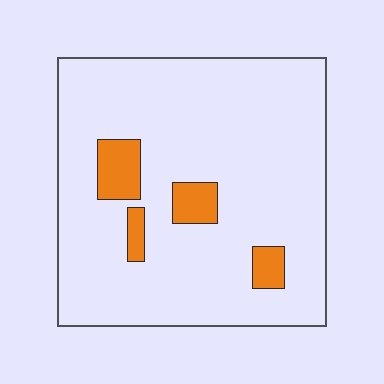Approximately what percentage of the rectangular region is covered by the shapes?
Approximately 10%.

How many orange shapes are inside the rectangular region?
4.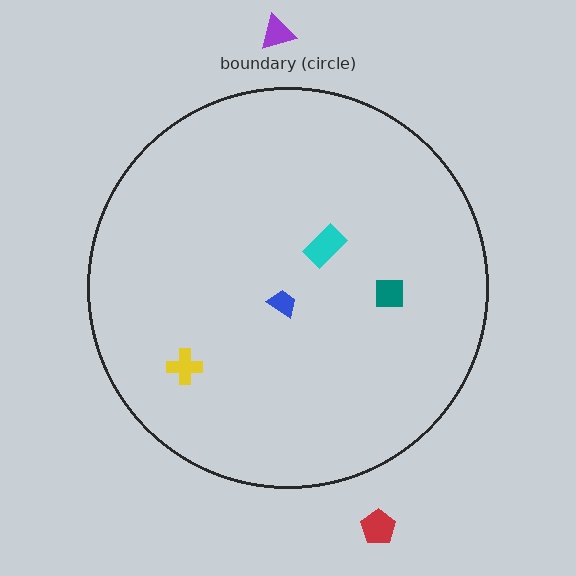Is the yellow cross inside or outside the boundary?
Inside.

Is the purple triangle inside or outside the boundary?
Outside.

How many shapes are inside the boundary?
4 inside, 2 outside.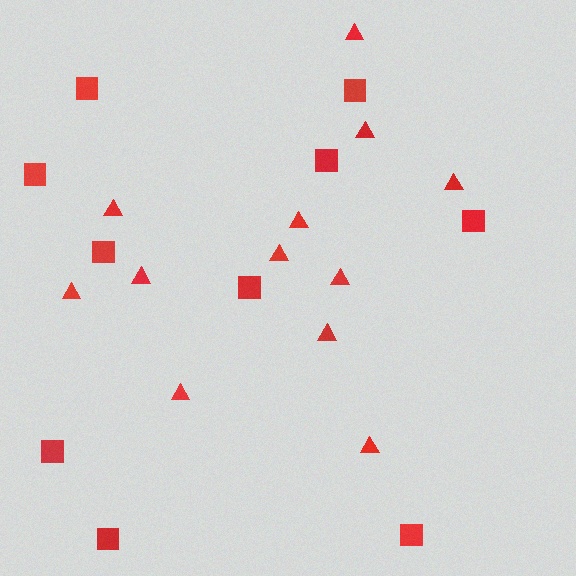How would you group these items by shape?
There are 2 groups: one group of triangles (12) and one group of squares (10).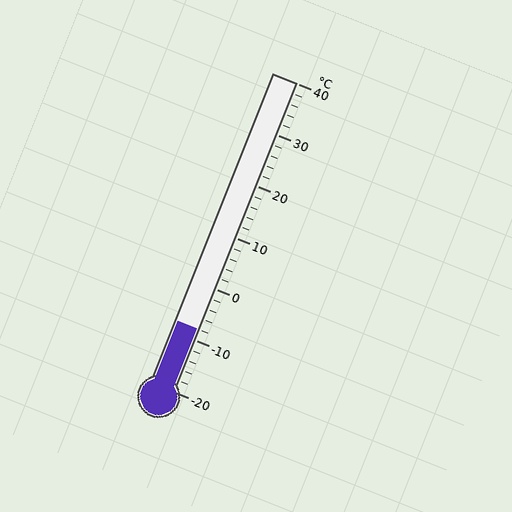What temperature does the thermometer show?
The thermometer shows approximately -8°C.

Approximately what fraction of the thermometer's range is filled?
The thermometer is filled to approximately 20% of its range.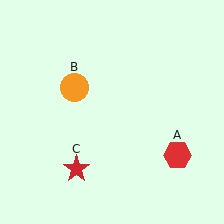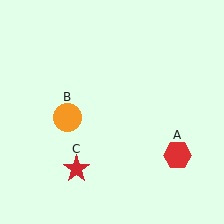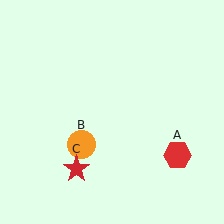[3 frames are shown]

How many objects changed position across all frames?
1 object changed position: orange circle (object B).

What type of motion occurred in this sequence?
The orange circle (object B) rotated counterclockwise around the center of the scene.